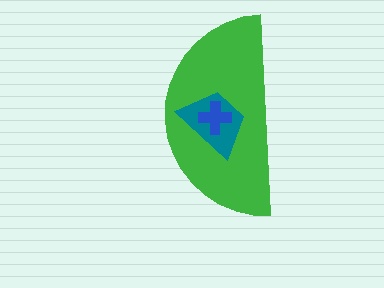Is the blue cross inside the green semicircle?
Yes.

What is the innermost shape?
The blue cross.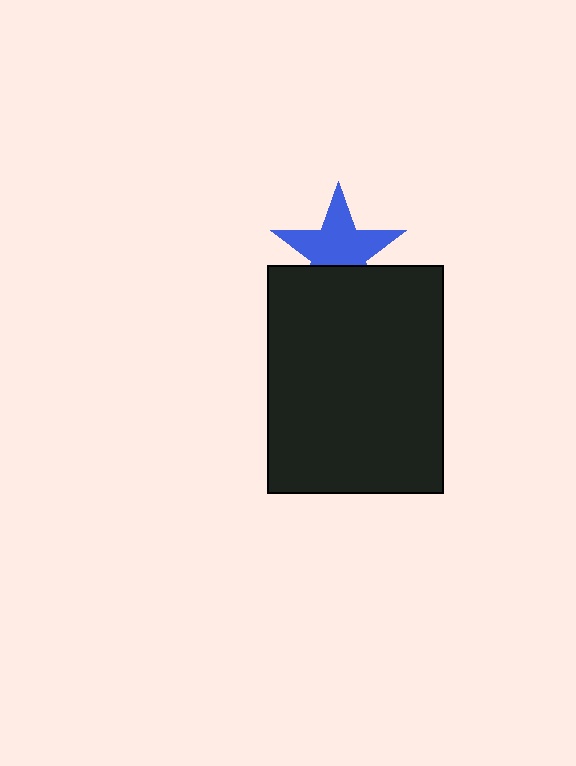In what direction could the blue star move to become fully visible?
The blue star could move up. That would shift it out from behind the black rectangle entirely.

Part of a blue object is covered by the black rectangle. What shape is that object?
It is a star.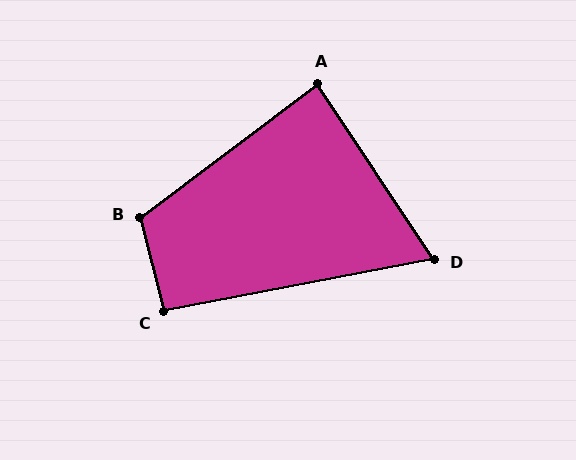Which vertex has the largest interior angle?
B, at approximately 113 degrees.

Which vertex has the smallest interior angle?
D, at approximately 67 degrees.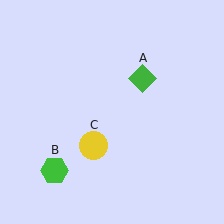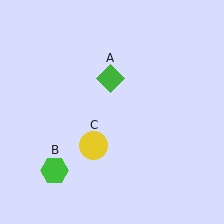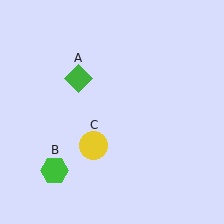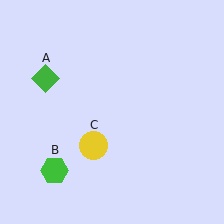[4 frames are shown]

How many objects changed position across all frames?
1 object changed position: green diamond (object A).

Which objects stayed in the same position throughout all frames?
Green hexagon (object B) and yellow circle (object C) remained stationary.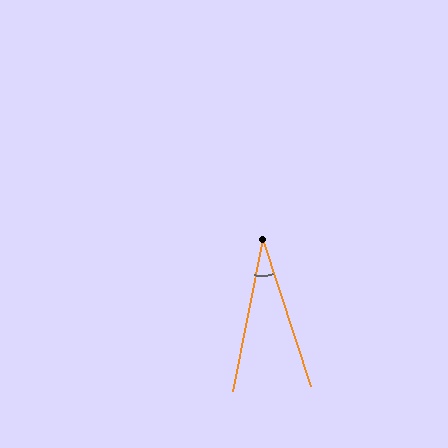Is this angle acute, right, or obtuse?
It is acute.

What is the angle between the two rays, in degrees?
Approximately 29 degrees.